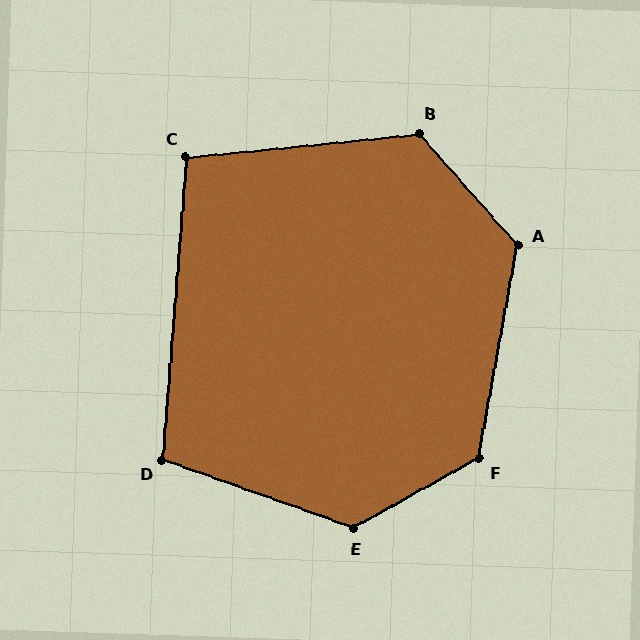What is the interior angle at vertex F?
Approximately 129 degrees (obtuse).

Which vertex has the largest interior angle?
E, at approximately 131 degrees.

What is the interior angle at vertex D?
Approximately 105 degrees (obtuse).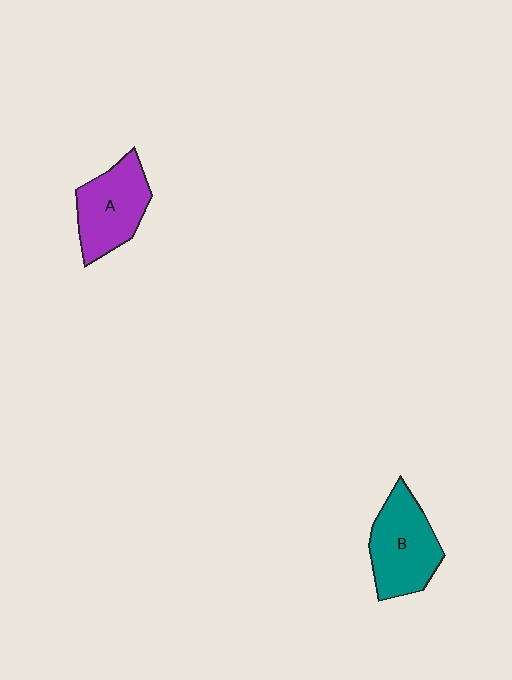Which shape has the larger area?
Shape B (teal).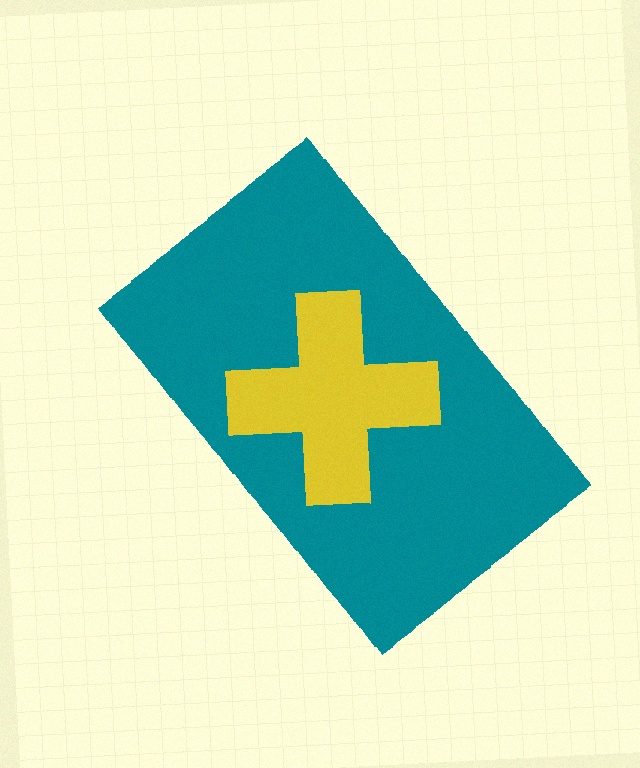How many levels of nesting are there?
2.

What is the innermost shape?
The yellow cross.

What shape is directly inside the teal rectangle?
The yellow cross.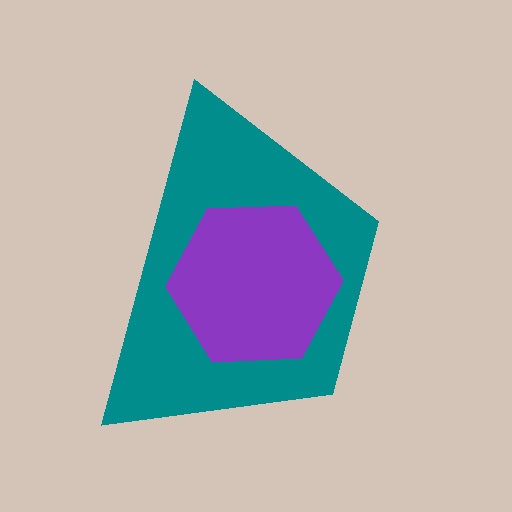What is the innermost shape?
The purple hexagon.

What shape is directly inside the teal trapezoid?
The purple hexagon.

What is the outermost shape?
The teal trapezoid.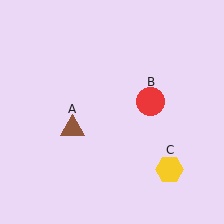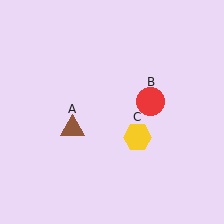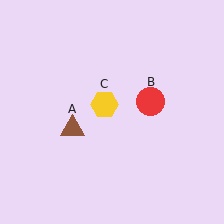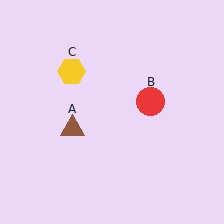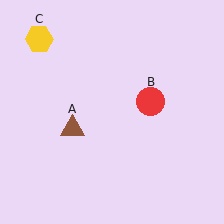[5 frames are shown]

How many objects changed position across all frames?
1 object changed position: yellow hexagon (object C).